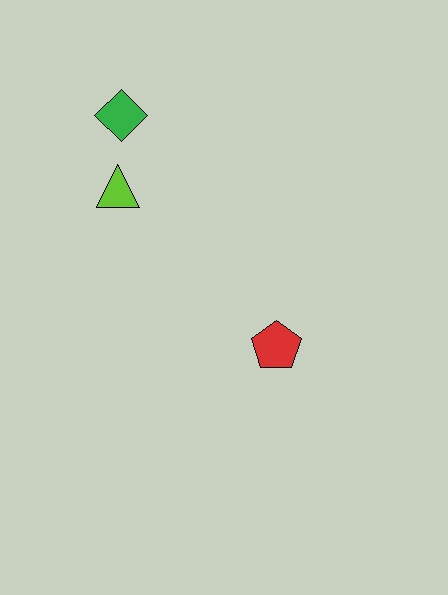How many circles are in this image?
There are no circles.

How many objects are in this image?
There are 3 objects.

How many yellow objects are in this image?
There are no yellow objects.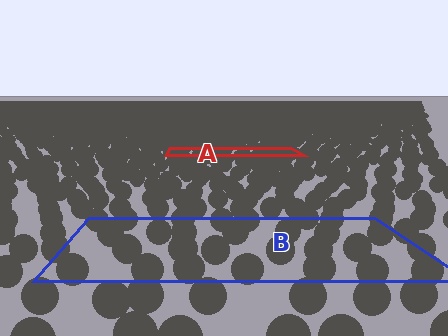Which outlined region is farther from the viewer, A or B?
Region A is farther from the viewer — the texture elements inside it appear smaller and more densely packed.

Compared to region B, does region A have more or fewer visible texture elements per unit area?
Region A has more texture elements per unit area — they are packed more densely because it is farther away.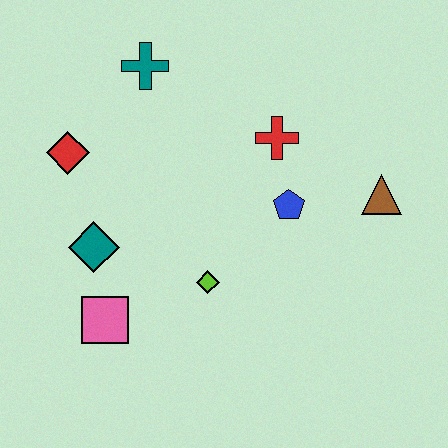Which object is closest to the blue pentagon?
The red cross is closest to the blue pentagon.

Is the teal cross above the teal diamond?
Yes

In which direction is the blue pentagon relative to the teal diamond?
The blue pentagon is to the right of the teal diamond.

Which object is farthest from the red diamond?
The brown triangle is farthest from the red diamond.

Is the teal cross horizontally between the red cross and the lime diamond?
No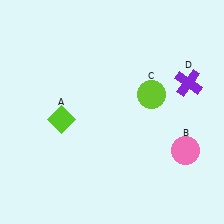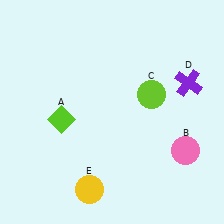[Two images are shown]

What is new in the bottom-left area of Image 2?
A yellow circle (E) was added in the bottom-left area of Image 2.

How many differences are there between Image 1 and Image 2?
There is 1 difference between the two images.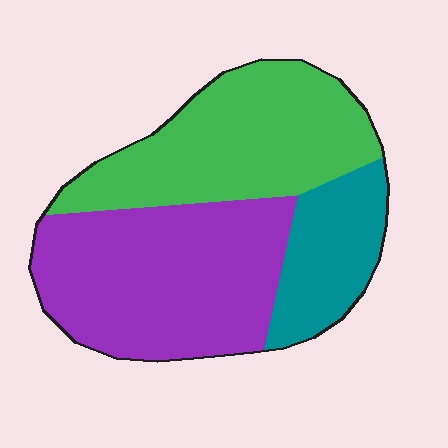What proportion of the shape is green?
Green covers about 35% of the shape.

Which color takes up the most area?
Purple, at roughly 45%.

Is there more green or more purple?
Purple.